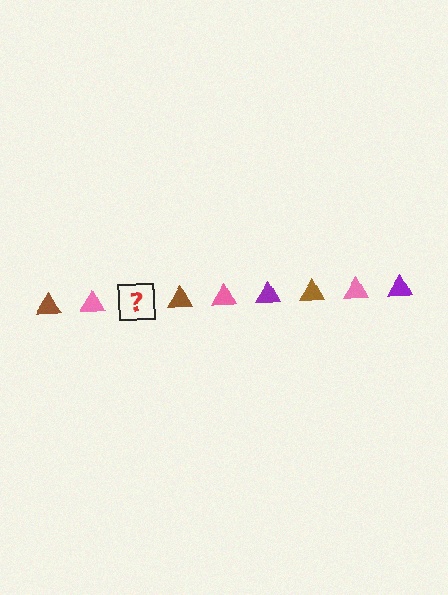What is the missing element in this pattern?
The missing element is a purple triangle.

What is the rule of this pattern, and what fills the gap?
The rule is that the pattern cycles through brown, pink, purple triangles. The gap should be filled with a purple triangle.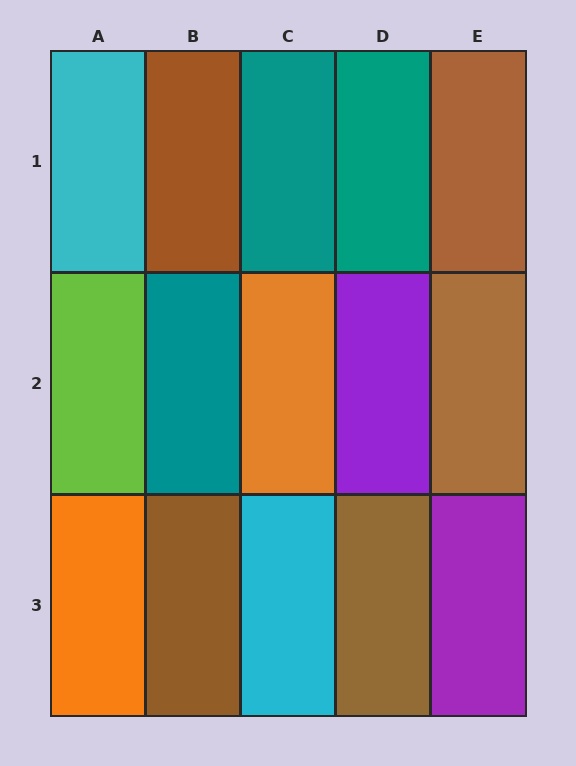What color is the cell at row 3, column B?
Brown.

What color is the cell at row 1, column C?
Teal.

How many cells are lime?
1 cell is lime.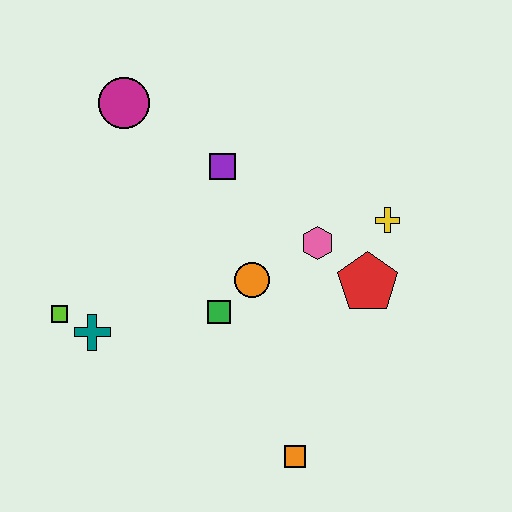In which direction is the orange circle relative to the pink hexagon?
The orange circle is to the left of the pink hexagon.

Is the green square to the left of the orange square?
Yes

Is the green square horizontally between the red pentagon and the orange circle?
No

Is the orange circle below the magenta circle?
Yes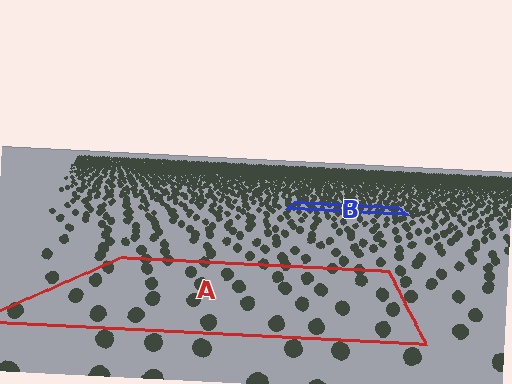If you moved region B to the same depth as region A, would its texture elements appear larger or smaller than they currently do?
They would appear larger. At a closer depth, the same texture elements are projected at a bigger on-screen size.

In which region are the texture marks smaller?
The texture marks are smaller in region B, because it is farther away.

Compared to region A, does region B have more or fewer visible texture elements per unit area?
Region B has more texture elements per unit area — they are packed more densely because it is farther away.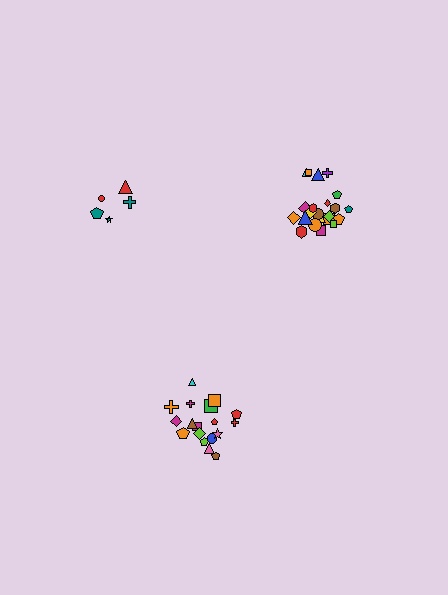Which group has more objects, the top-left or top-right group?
The top-right group.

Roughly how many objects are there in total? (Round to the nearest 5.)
Roughly 45 objects in total.